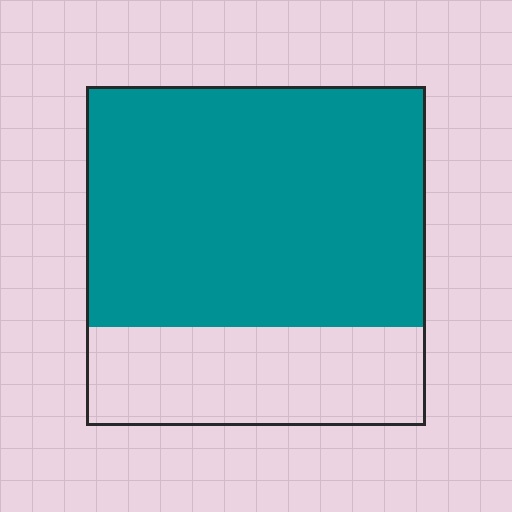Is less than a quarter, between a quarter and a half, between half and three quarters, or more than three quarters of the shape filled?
Between half and three quarters.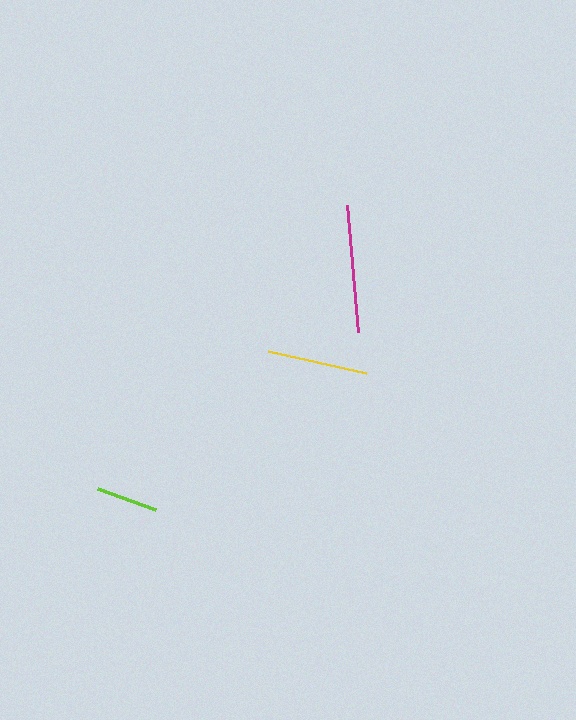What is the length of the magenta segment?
The magenta segment is approximately 127 pixels long.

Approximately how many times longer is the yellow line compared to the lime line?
The yellow line is approximately 1.6 times the length of the lime line.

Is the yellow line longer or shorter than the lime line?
The yellow line is longer than the lime line.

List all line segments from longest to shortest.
From longest to shortest: magenta, yellow, lime.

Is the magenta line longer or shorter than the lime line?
The magenta line is longer than the lime line.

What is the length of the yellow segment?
The yellow segment is approximately 100 pixels long.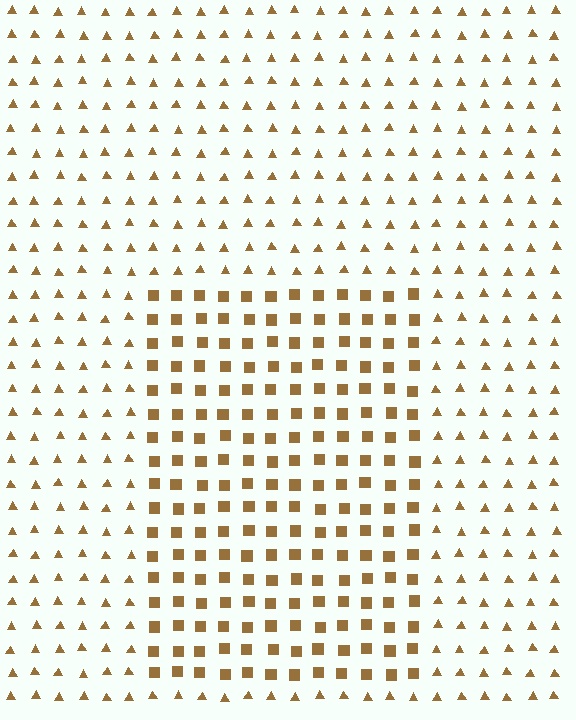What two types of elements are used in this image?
The image uses squares inside the rectangle region and triangles outside it.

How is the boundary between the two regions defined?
The boundary is defined by a change in element shape: squares inside vs. triangles outside. All elements share the same color and spacing.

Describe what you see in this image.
The image is filled with small brown elements arranged in a uniform grid. A rectangle-shaped region contains squares, while the surrounding area contains triangles. The boundary is defined purely by the change in element shape.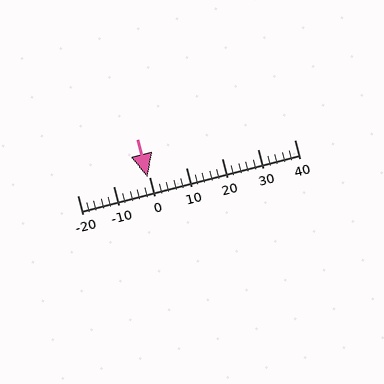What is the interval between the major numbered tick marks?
The major tick marks are spaced 10 units apart.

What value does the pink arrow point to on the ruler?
The pink arrow points to approximately -1.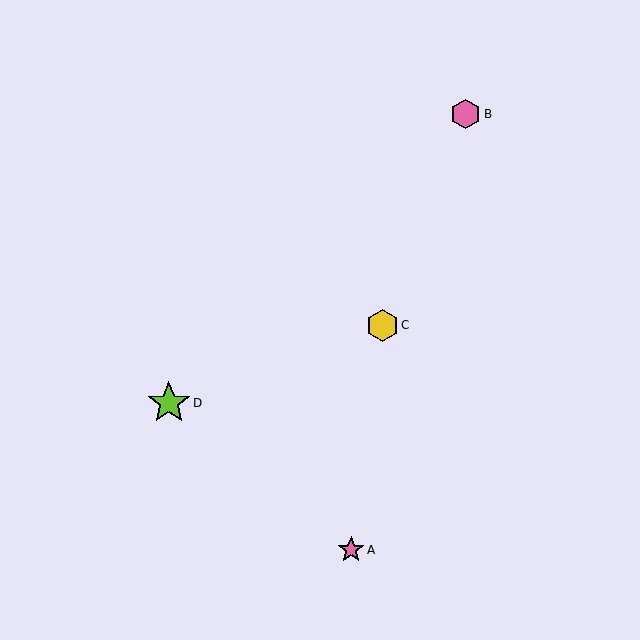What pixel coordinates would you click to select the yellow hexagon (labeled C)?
Click at (382, 325) to select the yellow hexagon C.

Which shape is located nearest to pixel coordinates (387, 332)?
The yellow hexagon (labeled C) at (382, 325) is nearest to that location.